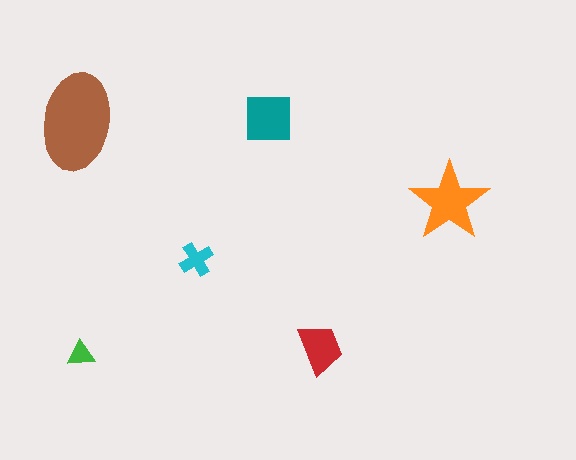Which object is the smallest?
The green triangle.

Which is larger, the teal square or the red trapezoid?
The teal square.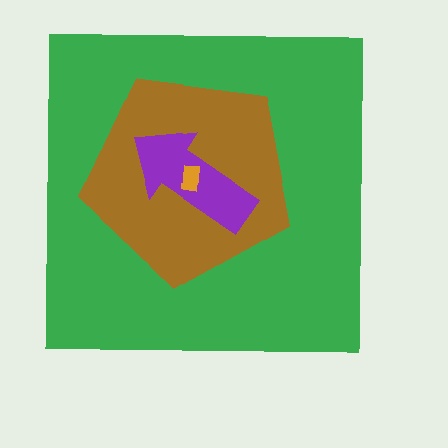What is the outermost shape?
The green square.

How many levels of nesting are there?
4.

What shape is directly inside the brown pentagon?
The purple arrow.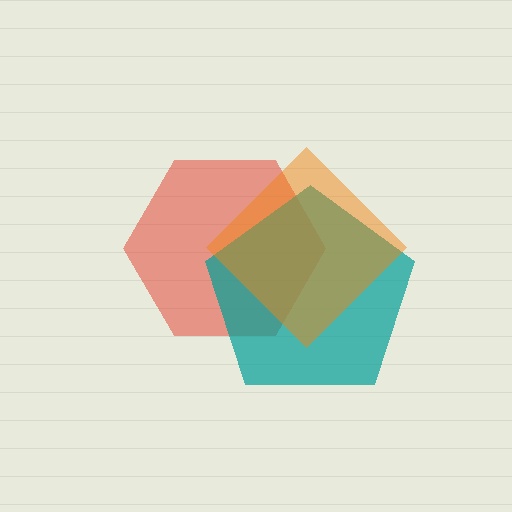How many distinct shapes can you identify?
There are 3 distinct shapes: a red hexagon, a teal pentagon, an orange diamond.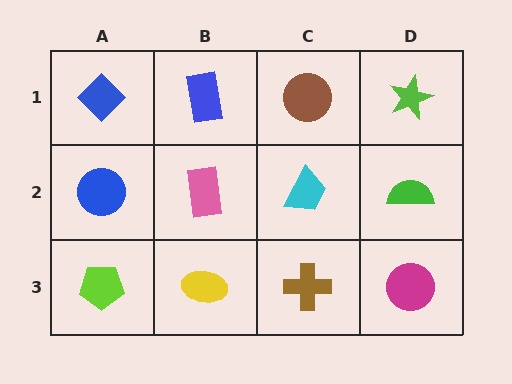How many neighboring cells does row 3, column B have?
3.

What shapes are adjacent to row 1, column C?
A cyan trapezoid (row 2, column C), a blue rectangle (row 1, column B), a lime star (row 1, column D).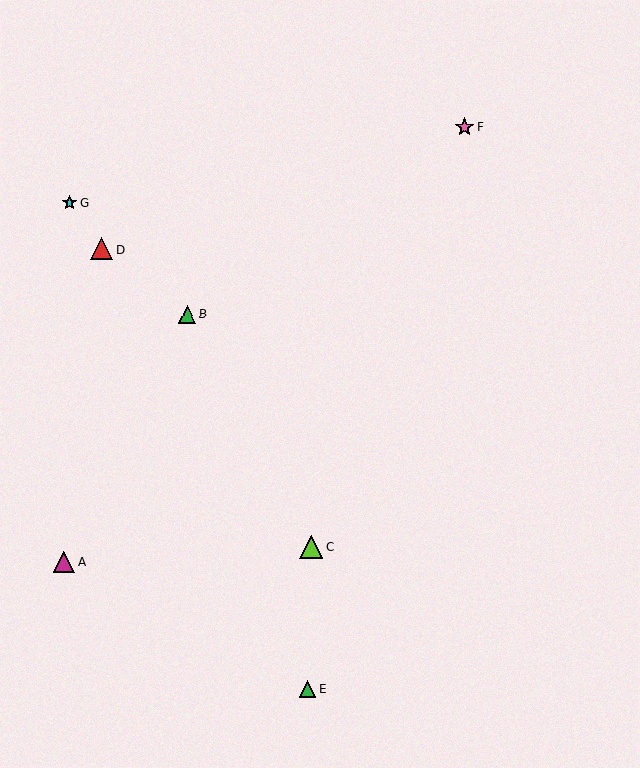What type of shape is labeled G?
Shape G is a cyan star.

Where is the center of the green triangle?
The center of the green triangle is at (307, 689).